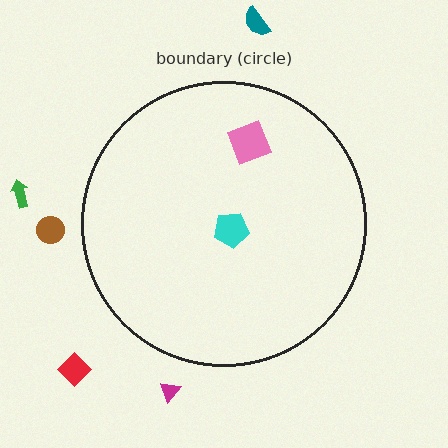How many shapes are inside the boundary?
2 inside, 5 outside.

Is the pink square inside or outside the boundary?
Inside.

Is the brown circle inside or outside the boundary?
Outside.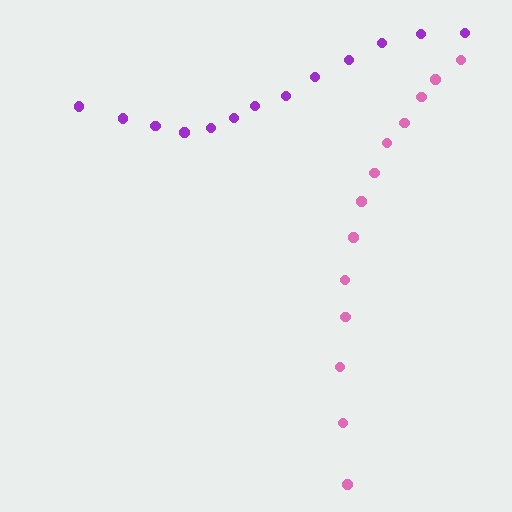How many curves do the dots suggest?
There are 2 distinct paths.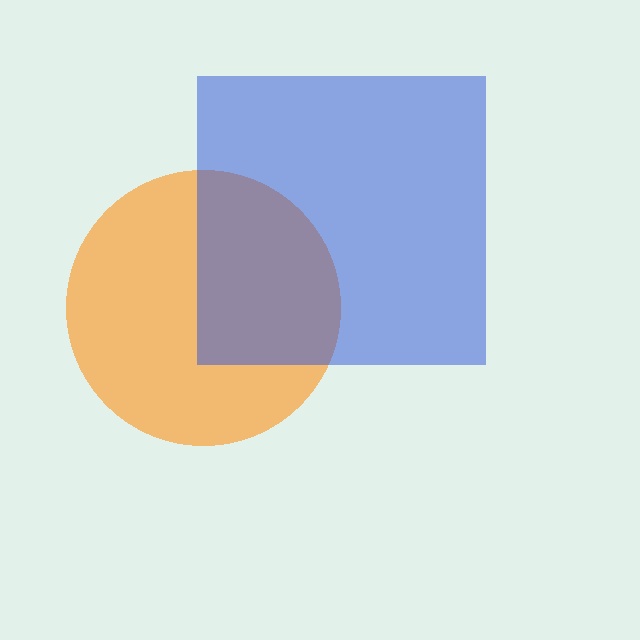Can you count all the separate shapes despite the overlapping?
Yes, there are 2 separate shapes.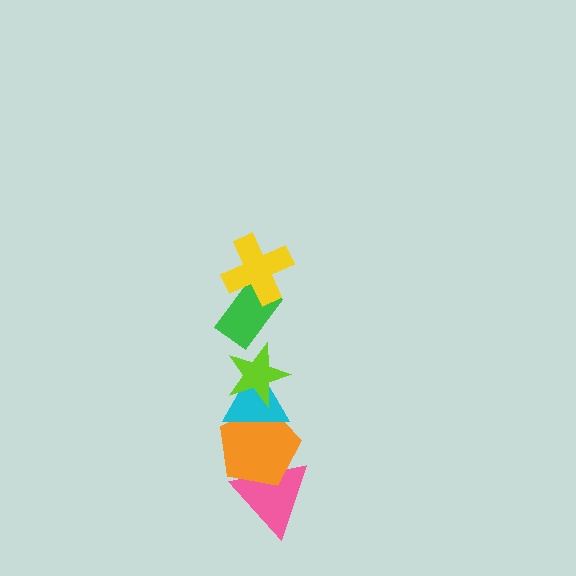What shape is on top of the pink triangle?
The orange pentagon is on top of the pink triangle.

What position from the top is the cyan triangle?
The cyan triangle is 4th from the top.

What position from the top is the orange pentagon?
The orange pentagon is 5th from the top.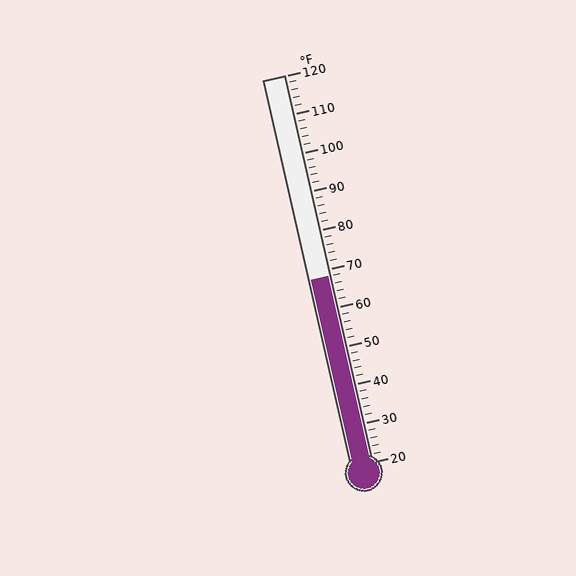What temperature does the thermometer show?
The thermometer shows approximately 68°F.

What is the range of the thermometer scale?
The thermometer scale ranges from 20°F to 120°F.